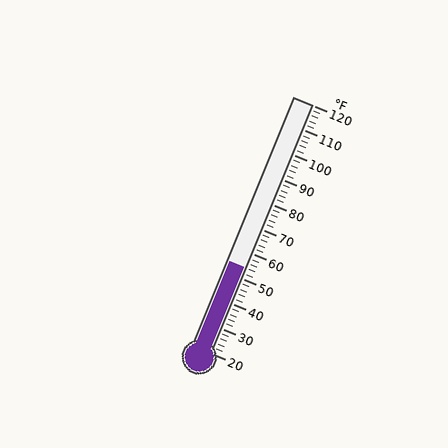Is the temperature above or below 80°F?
The temperature is below 80°F.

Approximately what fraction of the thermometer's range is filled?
The thermometer is filled to approximately 35% of its range.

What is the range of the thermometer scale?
The thermometer scale ranges from 20°F to 120°F.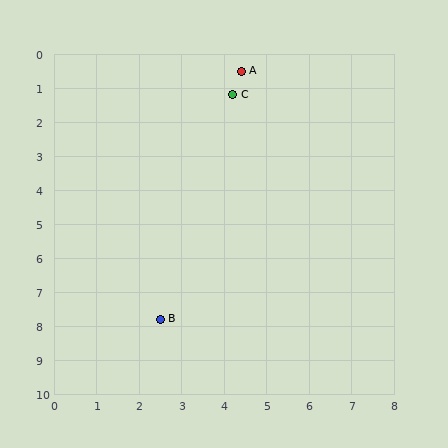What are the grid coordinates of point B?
Point B is at approximately (2.5, 7.8).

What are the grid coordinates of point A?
Point A is at approximately (4.4, 0.5).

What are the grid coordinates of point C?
Point C is at approximately (4.2, 1.2).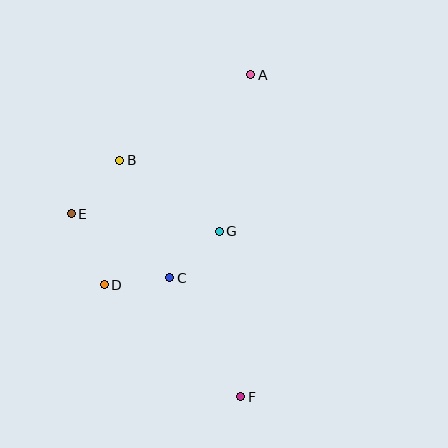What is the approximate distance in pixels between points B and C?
The distance between B and C is approximately 128 pixels.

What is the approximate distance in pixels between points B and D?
The distance between B and D is approximately 126 pixels.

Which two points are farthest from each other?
Points A and F are farthest from each other.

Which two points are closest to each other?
Points C and D are closest to each other.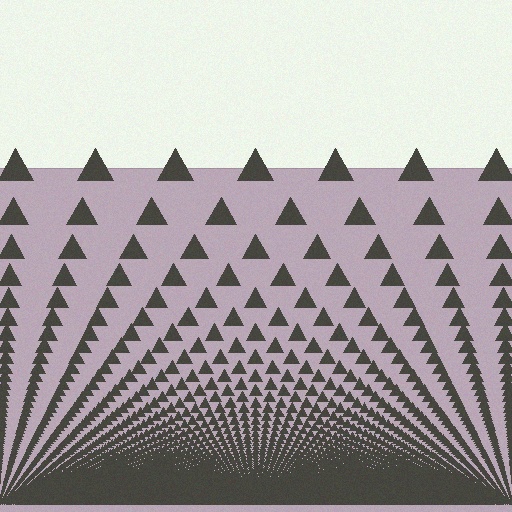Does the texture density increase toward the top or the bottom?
Density increases toward the bottom.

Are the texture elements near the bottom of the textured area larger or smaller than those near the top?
Smaller. The gradient is inverted — elements near the bottom are smaller and denser.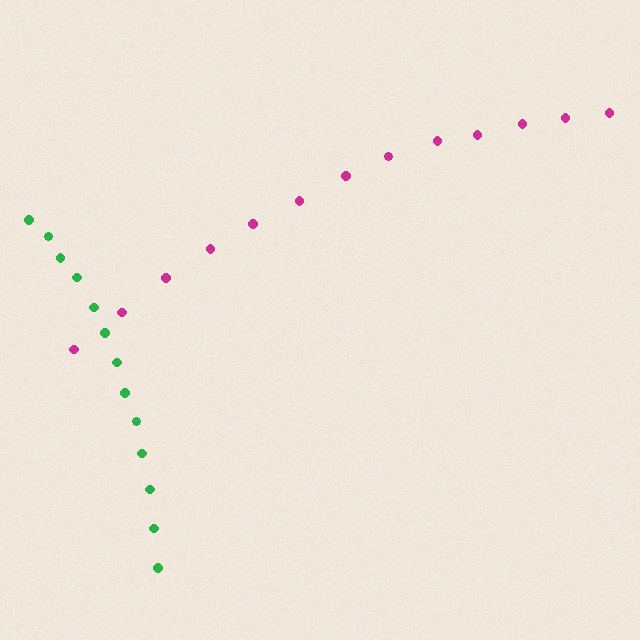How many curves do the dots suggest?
There are 2 distinct paths.